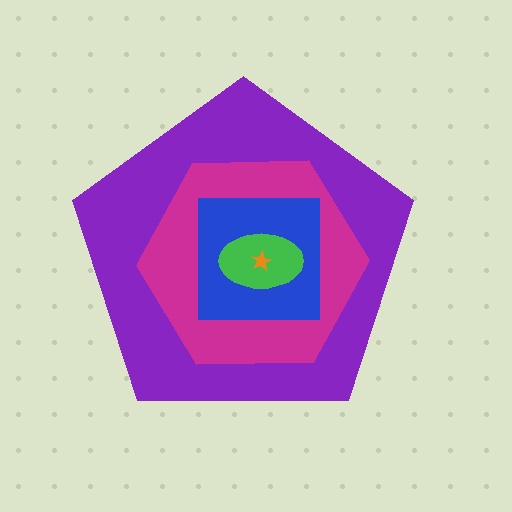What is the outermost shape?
The purple pentagon.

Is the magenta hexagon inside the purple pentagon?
Yes.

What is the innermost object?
The orange star.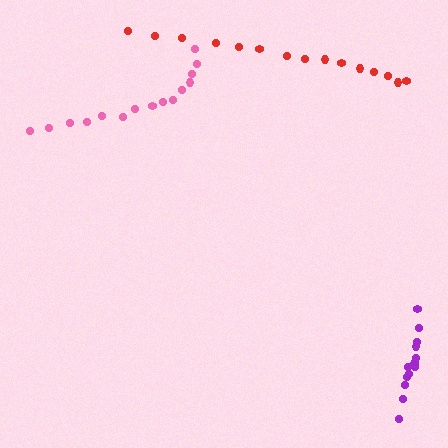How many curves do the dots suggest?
There are 3 distinct paths.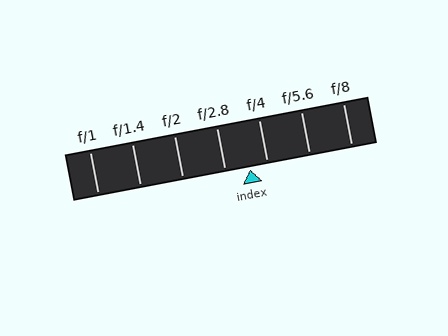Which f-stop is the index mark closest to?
The index mark is closest to f/4.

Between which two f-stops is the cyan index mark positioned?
The index mark is between f/2.8 and f/4.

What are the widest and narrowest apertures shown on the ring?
The widest aperture shown is f/1 and the narrowest is f/8.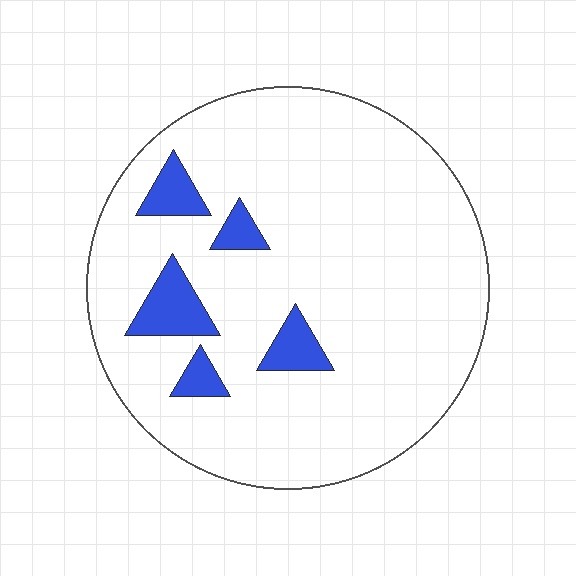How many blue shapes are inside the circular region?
5.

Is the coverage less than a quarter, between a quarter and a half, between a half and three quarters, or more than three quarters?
Less than a quarter.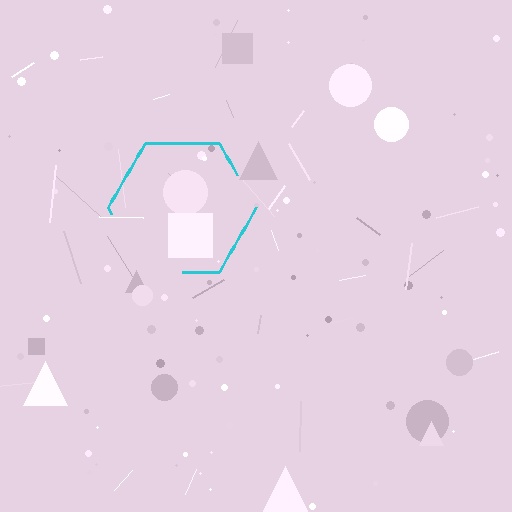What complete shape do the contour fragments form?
The contour fragments form a hexagon.